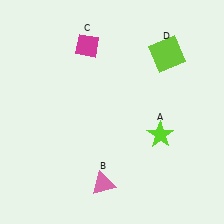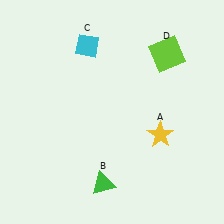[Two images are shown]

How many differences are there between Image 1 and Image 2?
There are 3 differences between the two images.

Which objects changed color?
A changed from lime to yellow. B changed from pink to green. C changed from magenta to cyan.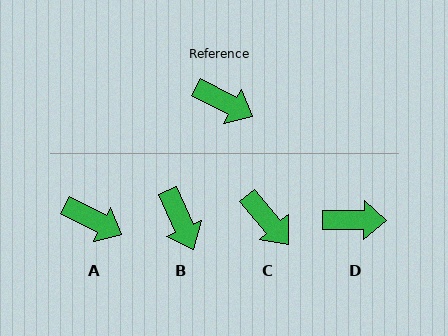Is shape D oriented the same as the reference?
No, it is off by about 27 degrees.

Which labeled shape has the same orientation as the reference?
A.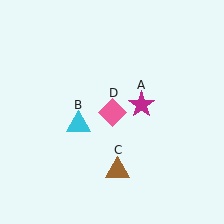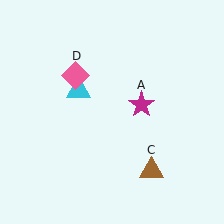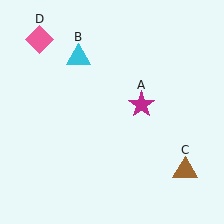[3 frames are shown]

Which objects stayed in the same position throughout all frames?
Magenta star (object A) remained stationary.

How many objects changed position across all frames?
3 objects changed position: cyan triangle (object B), brown triangle (object C), pink diamond (object D).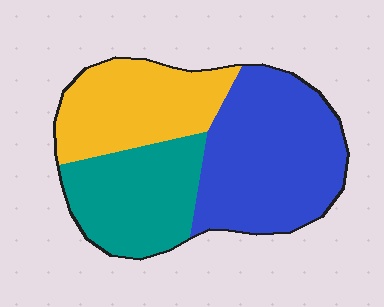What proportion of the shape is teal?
Teal takes up between a sixth and a third of the shape.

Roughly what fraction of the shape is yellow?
Yellow covers 29% of the shape.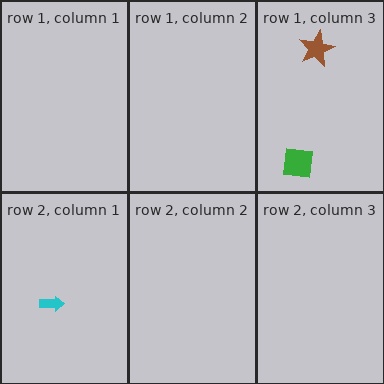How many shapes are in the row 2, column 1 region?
1.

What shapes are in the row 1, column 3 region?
The brown star, the green square.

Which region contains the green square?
The row 1, column 3 region.